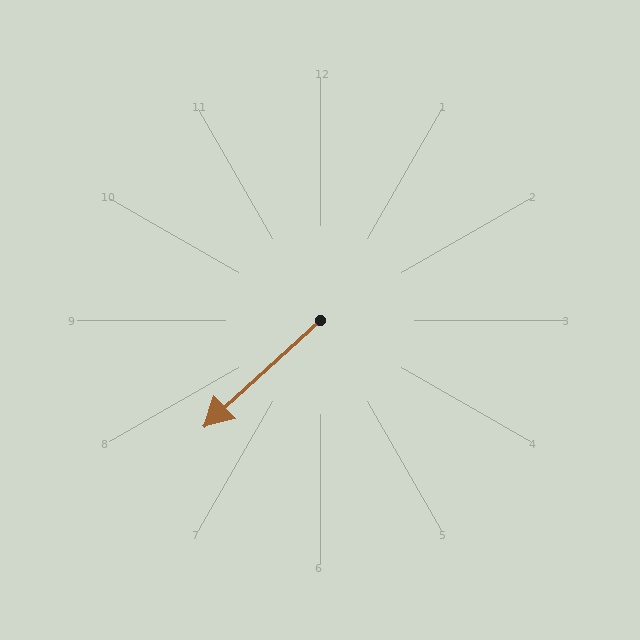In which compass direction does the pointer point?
Southwest.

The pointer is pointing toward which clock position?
Roughly 8 o'clock.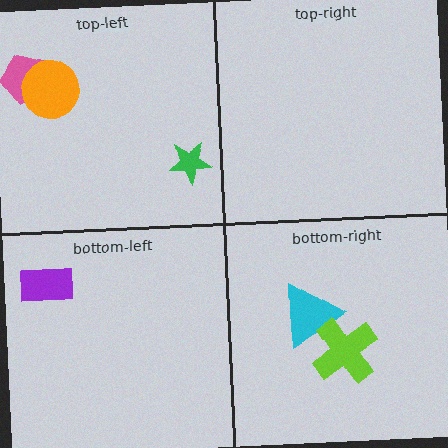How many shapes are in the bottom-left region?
1.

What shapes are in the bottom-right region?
The cyan triangle, the lime cross.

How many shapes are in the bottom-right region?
2.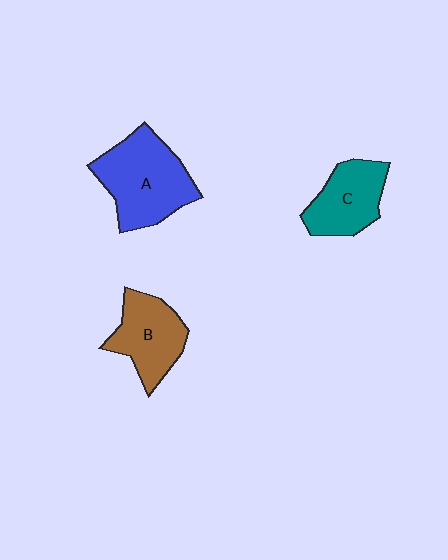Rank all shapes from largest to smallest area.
From largest to smallest: A (blue), B (brown), C (teal).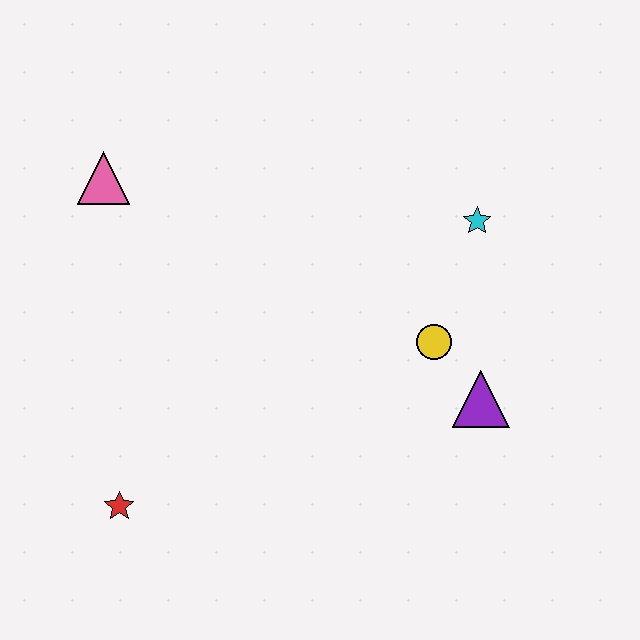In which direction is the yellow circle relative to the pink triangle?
The yellow circle is to the right of the pink triangle.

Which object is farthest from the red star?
The cyan star is farthest from the red star.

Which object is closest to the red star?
The pink triangle is closest to the red star.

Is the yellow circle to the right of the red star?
Yes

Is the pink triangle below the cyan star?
No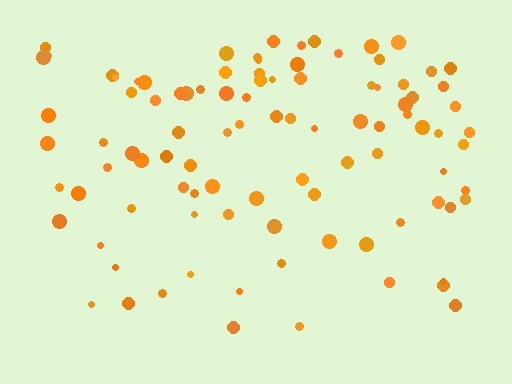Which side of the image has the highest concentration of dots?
The top.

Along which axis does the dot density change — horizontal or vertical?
Vertical.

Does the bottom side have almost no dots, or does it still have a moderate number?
Still a moderate number, just noticeably fewer than the top.